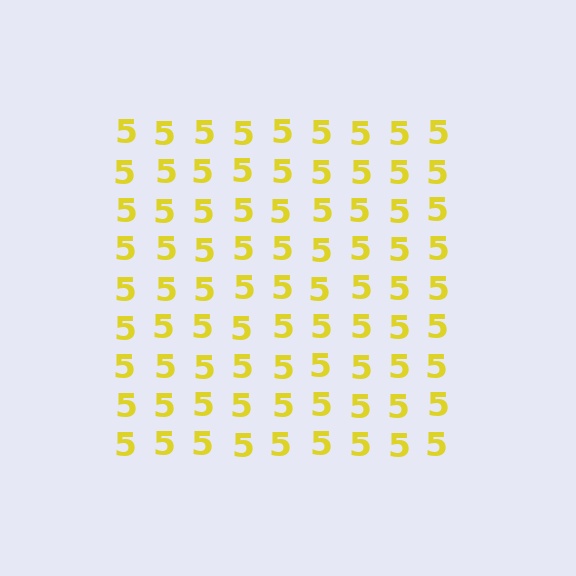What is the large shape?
The large shape is a square.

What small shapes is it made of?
It is made of small digit 5's.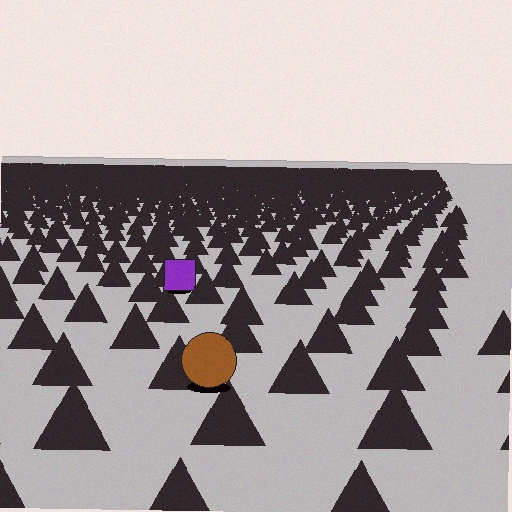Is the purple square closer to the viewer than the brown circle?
No. The brown circle is closer — you can tell from the texture gradient: the ground texture is coarser near it.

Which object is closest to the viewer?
The brown circle is closest. The texture marks near it are larger and more spread out.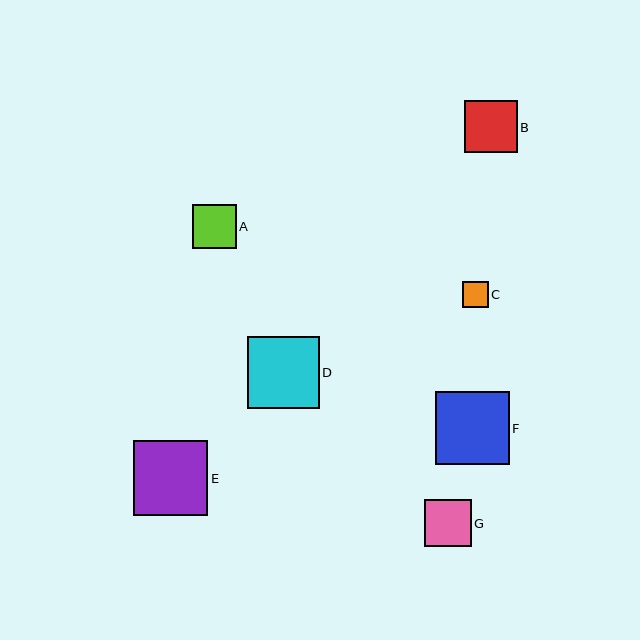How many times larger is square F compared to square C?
Square F is approximately 2.8 times the size of square C.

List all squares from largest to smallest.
From largest to smallest: E, F, D, B, G, A, C.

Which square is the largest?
Square E is the largest with a size of approximately 74 pixels.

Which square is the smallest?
Square C is the smallest with a size of approximately 26 pixels.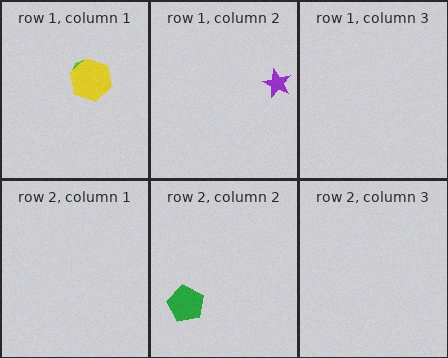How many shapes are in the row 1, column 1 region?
2.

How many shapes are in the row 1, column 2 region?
1.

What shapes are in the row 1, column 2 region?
The purple star.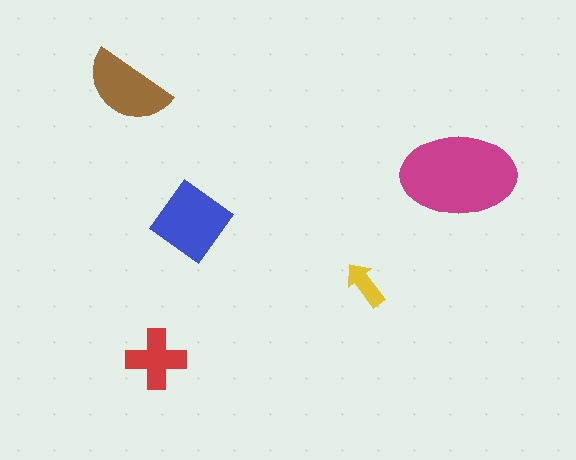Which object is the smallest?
The yellow arrow.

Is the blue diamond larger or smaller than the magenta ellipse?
Smaller.